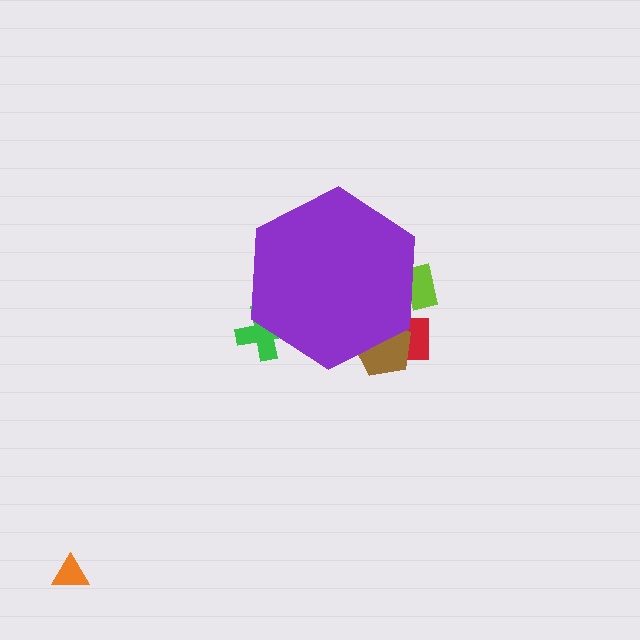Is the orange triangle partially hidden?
No, the orange triangle is fully visible.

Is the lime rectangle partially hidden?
Yes, the lime rectangle is partially hidden behind the purple hexagon.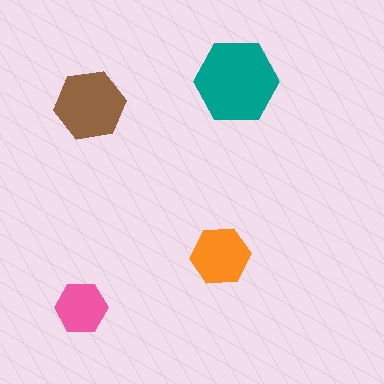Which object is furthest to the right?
The teal hexagon is rightmost.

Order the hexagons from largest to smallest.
the teal one, the brown one, the orange one, the pink one.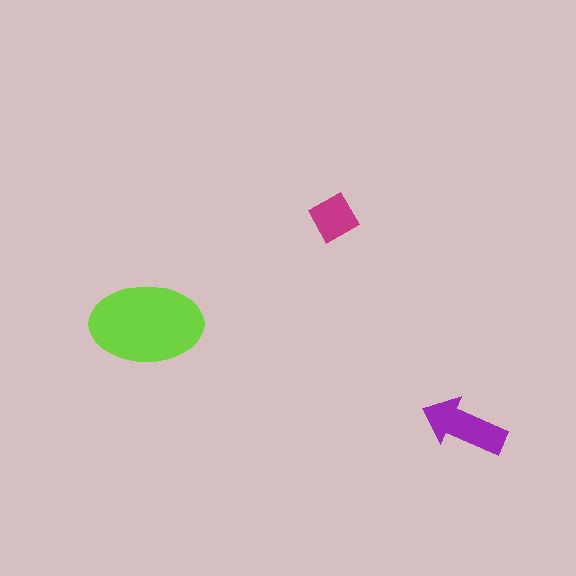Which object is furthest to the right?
The purple arrow is rightmost.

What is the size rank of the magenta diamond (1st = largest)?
3rd.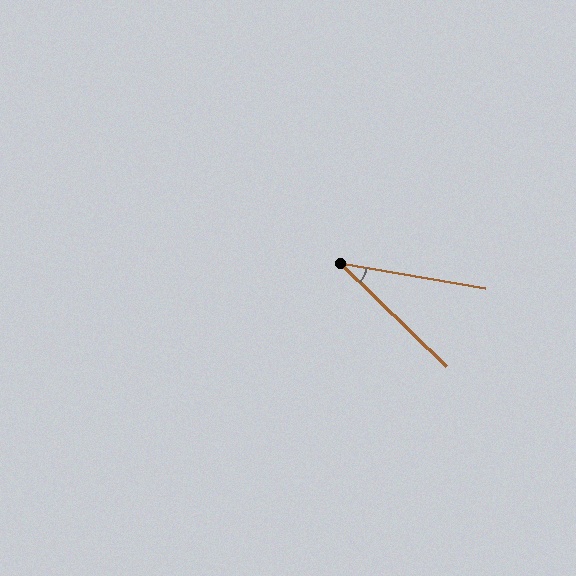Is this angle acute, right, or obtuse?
It is acute.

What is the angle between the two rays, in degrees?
Approximately 35 degrees.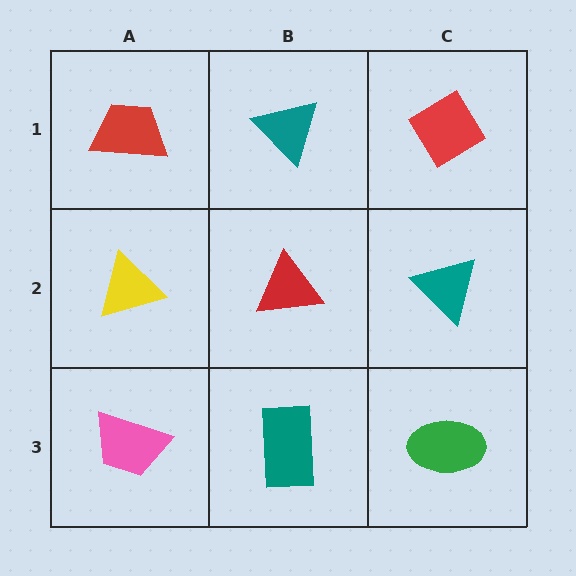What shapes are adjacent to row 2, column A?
A red trapezoid (row 1, column A), a pink trapezoid (row 3, column A), a red triangle (row 2, column B).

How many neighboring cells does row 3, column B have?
3.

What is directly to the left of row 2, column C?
A red triangle.